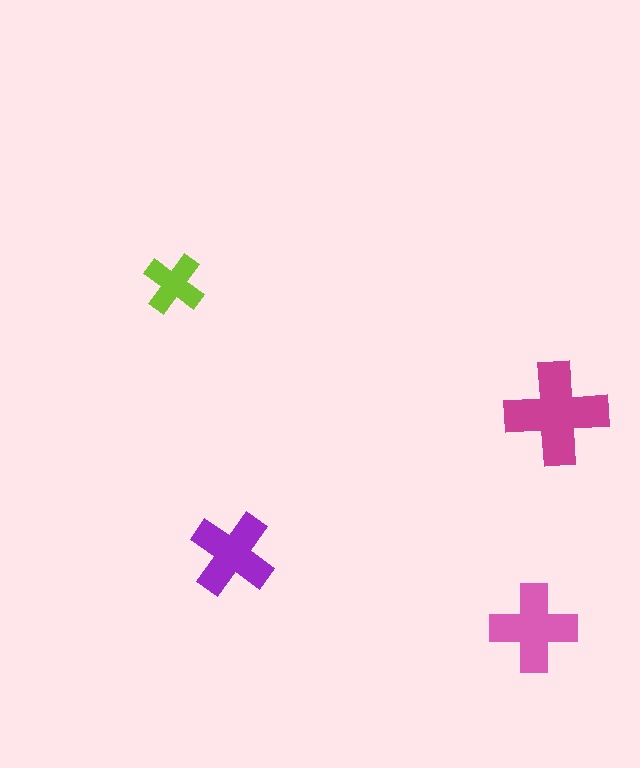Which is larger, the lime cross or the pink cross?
The pink one.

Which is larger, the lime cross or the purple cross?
The purple one.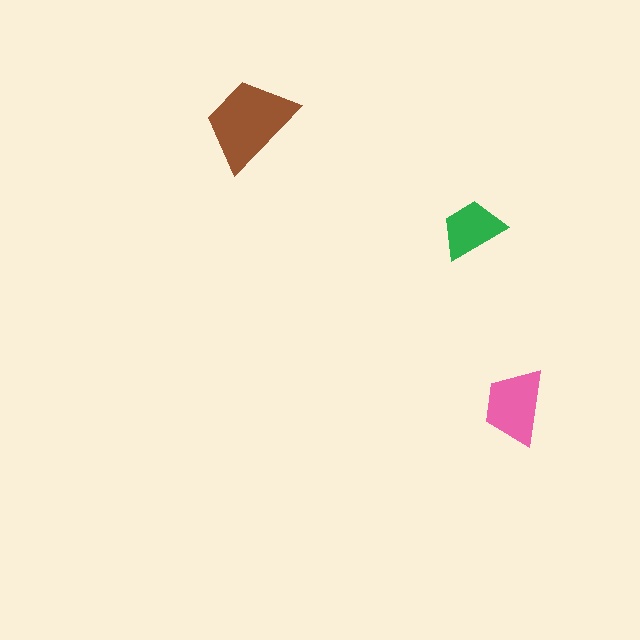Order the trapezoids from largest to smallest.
the brown one, the pink one, the green one.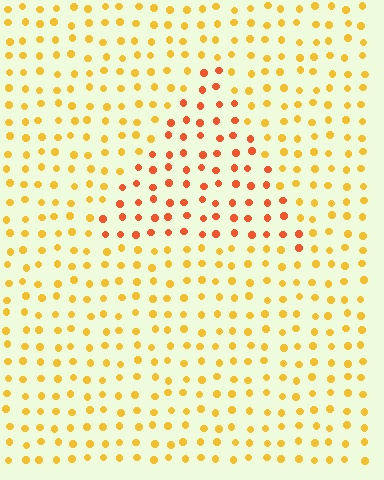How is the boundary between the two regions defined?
The boundary is defined purely by a slight shift in hue (about 33 degrees). Spacing, size, and orientation are identical on both sides.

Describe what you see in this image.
The image is filled with small yellow elements in a uniform arrangement. A triangle-shaped region is visible where the elements are tinted to a slightly different hue, forming a subtle color boundary.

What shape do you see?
I see a triangle.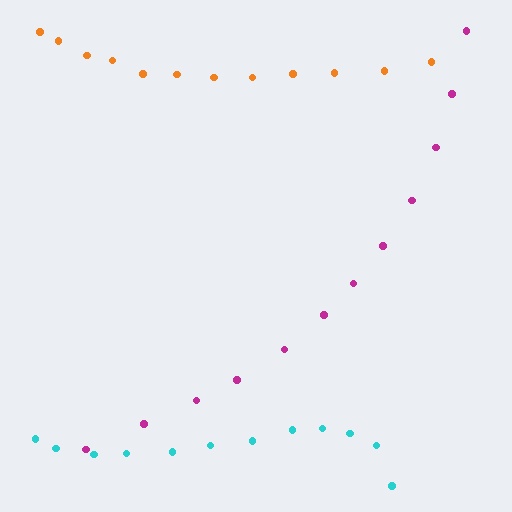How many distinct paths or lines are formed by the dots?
There are 3 distinct paths.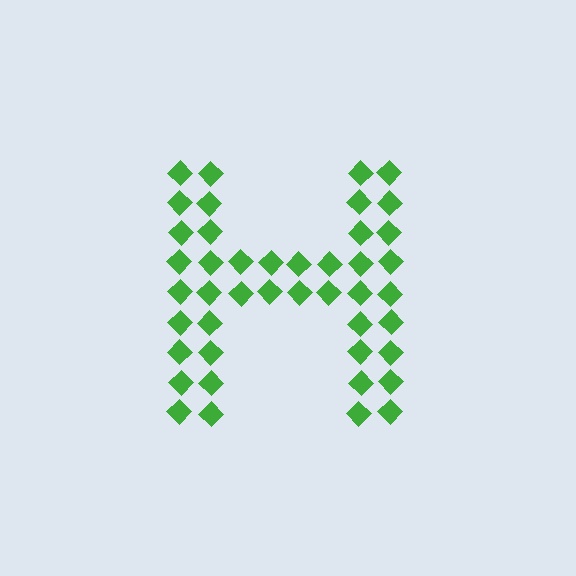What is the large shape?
The large shape is the letter H.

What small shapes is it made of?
It is made of small diamonds.